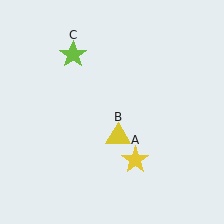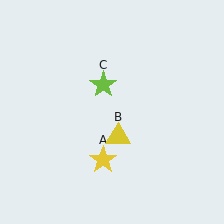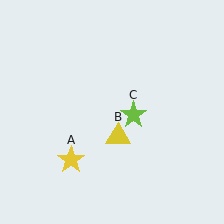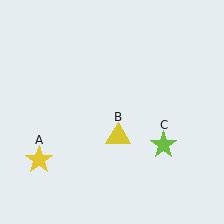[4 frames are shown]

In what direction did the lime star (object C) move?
The lime star (object C) moved down and to the right.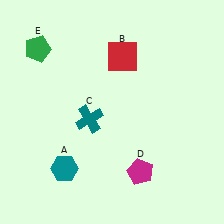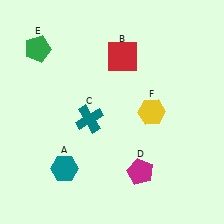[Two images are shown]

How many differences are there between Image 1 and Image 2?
There is 1 difference between the two images.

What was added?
A yellow hexagon (F) was added in Image 2.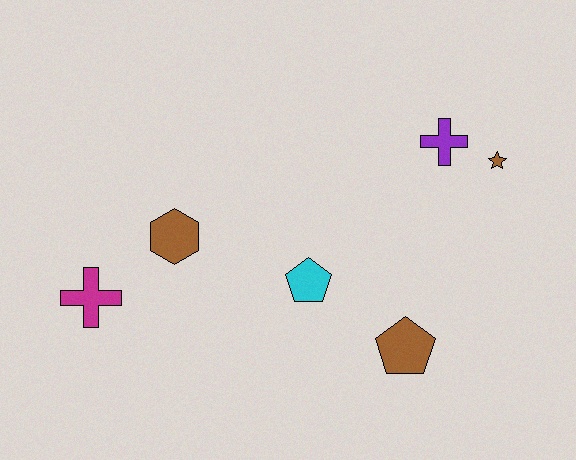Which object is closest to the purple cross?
The brown star is closest to the purple cross.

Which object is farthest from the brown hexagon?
The brown star is farthest from the brown hexagon.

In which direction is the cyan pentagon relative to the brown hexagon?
The cyan pentagon is to the right of the brown hexagon.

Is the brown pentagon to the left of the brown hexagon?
No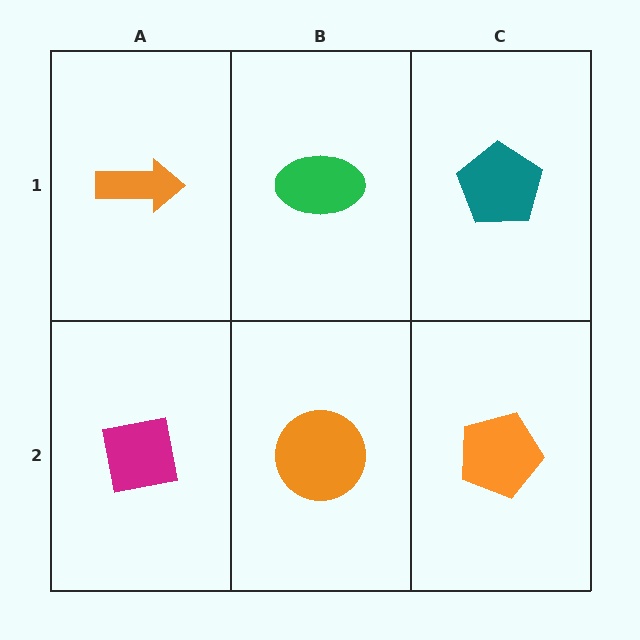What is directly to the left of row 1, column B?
An orange arrow.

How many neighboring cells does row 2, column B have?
3.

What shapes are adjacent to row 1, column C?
An orange pentagon (row 2, column C), a green ellipse (row 1, column B).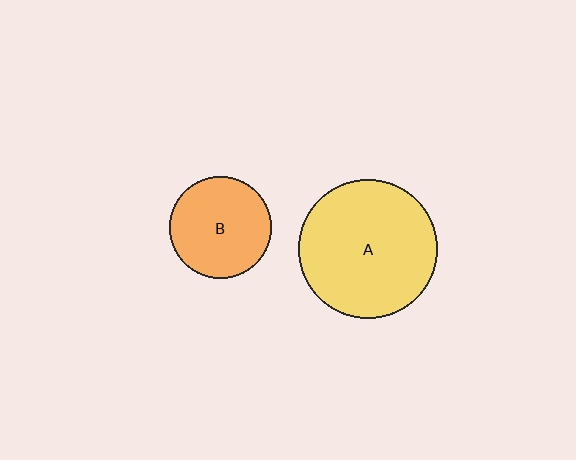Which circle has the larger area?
Circle A (yellow).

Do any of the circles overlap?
No, none of the circles overlap.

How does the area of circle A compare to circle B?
Approximately 1.9 times.